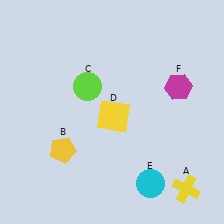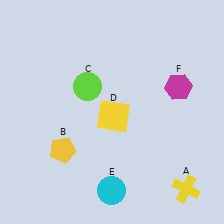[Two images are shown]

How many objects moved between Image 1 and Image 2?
1 object moved between the two images.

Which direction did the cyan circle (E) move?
The cyan circle (E) moved left.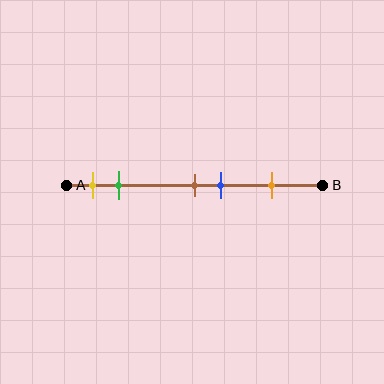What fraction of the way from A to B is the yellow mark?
The yellow mark is approximately 10% (0.1) of the way from A to B.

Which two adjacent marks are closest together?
The brown and blue marks are the closest adjacent pair.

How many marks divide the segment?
There are 5 marks dividing the segment.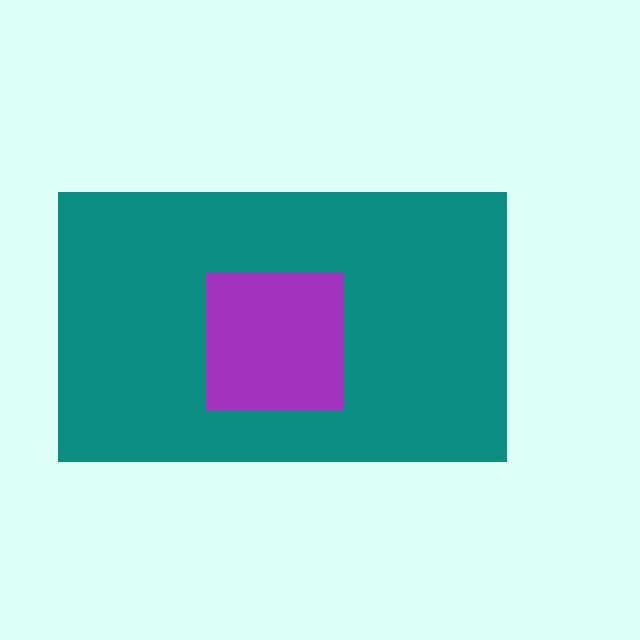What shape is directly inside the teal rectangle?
The purple square.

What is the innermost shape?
The purple square.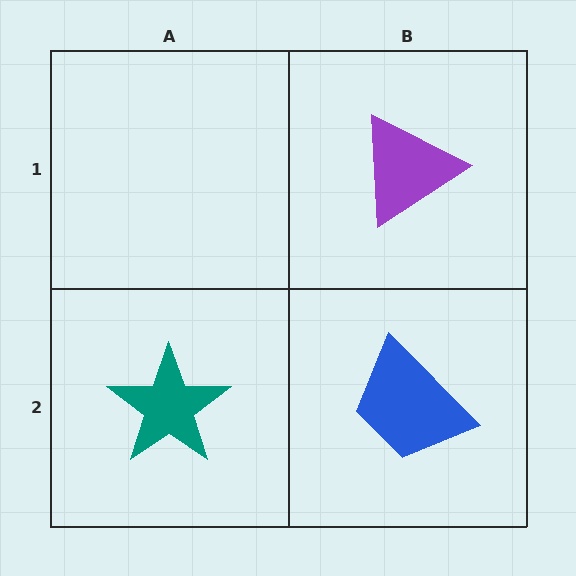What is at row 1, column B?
A purple triangle.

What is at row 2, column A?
A teal star.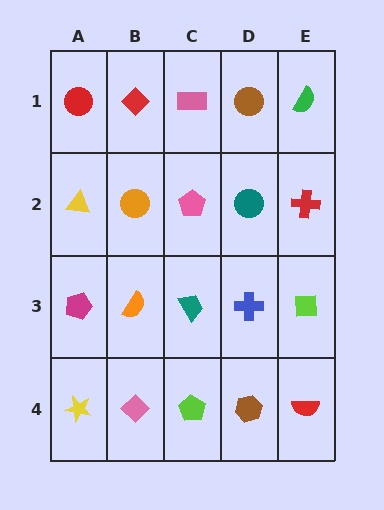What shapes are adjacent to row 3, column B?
An orange circle (row 2, column B), a pink diamond (row 4, column B), a magenta pentagon (row 3, column A), a teal trapezoid (row 3, column C).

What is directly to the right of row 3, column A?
An orange semicircle.